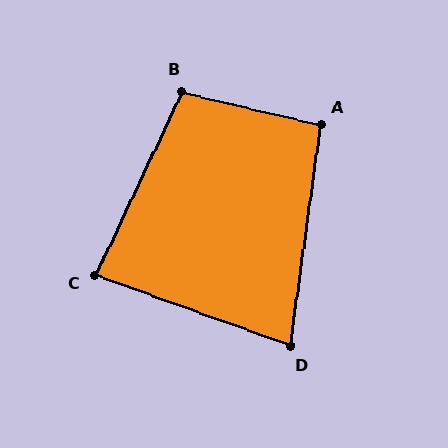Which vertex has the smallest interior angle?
D, at approximately 78 degrees.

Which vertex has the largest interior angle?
B, at approximately 102 degrees.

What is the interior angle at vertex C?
Approximately 85 degrees (acute).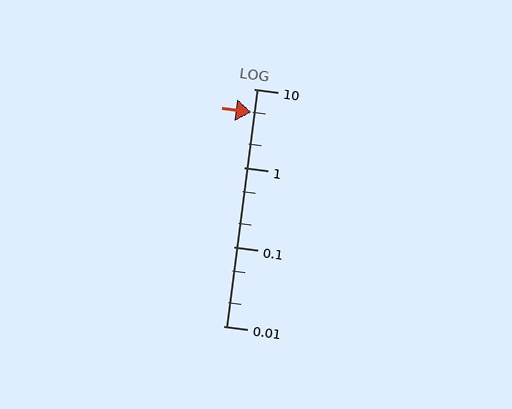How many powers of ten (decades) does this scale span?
The scale spans 3 decades, from 0.01 to 10.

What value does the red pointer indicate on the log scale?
The pointer indicates approximately 5.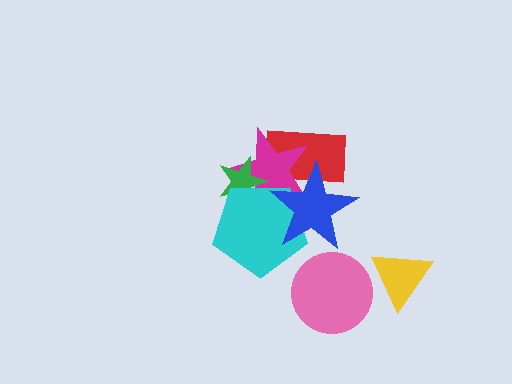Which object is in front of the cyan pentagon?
The blue star is in front of the cyan pentagon.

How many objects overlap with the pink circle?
0 objects overlap with the pink circle.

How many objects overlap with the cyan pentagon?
3 objects overlap with the cyan pentagon.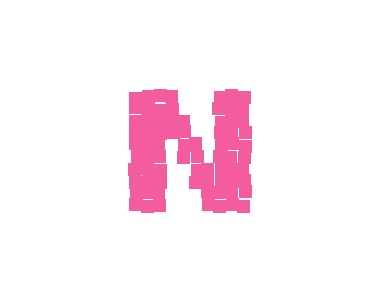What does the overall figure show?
The overall figure shows the letter N.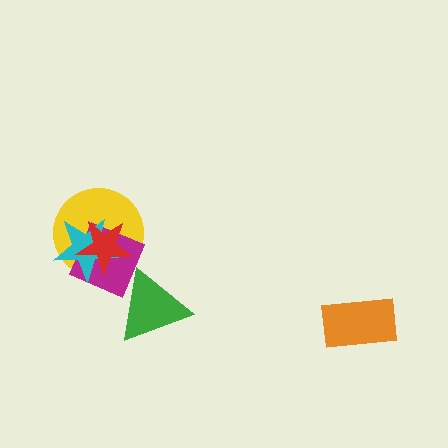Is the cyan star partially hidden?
Yes, it is partially covered by another shape.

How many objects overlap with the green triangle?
0 objects overlap with the green triangle.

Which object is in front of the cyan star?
The red star is in front of the cyan star.